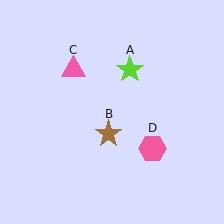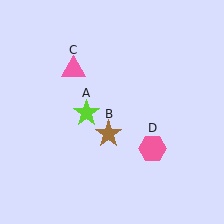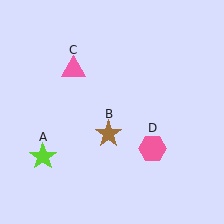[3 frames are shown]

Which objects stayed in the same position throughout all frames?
Brown star (object B) and pink triangle (object C) and pink hexagon (object D) remained stationary.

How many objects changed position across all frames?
1 object changed position: lime star (object A).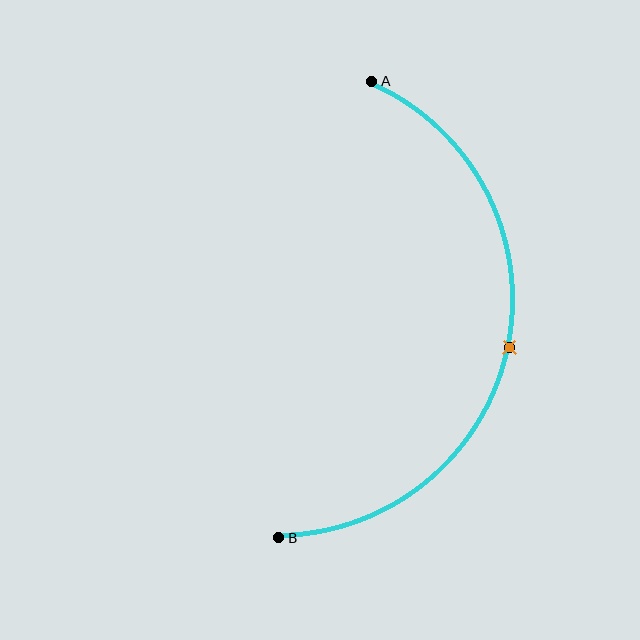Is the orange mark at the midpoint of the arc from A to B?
Yes. The orange mark lies on the arc at equal arc-length from both A and B — it is the arc midpoint.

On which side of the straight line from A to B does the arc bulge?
The arc bulges to the right of the straight line connecting A and B.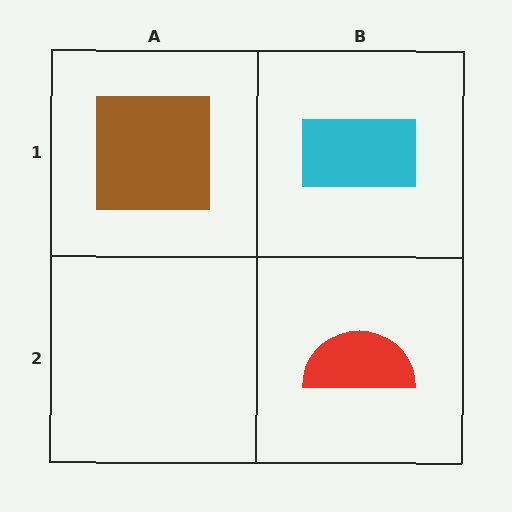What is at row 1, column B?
A cyan rectangle.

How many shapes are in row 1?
2 shapes.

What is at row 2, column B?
A red semicircle.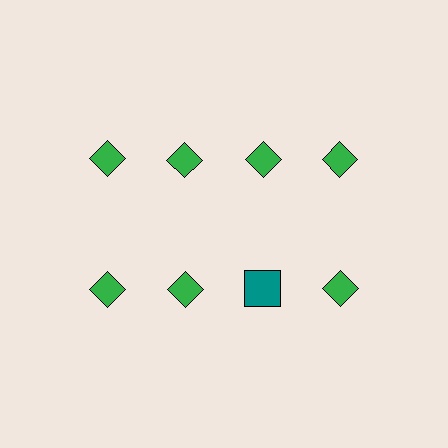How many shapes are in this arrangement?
There are 8 shapes arranged in a grid pattern.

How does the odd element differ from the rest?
It differs in both color (teal instead of green) and shape (square instead of diamond).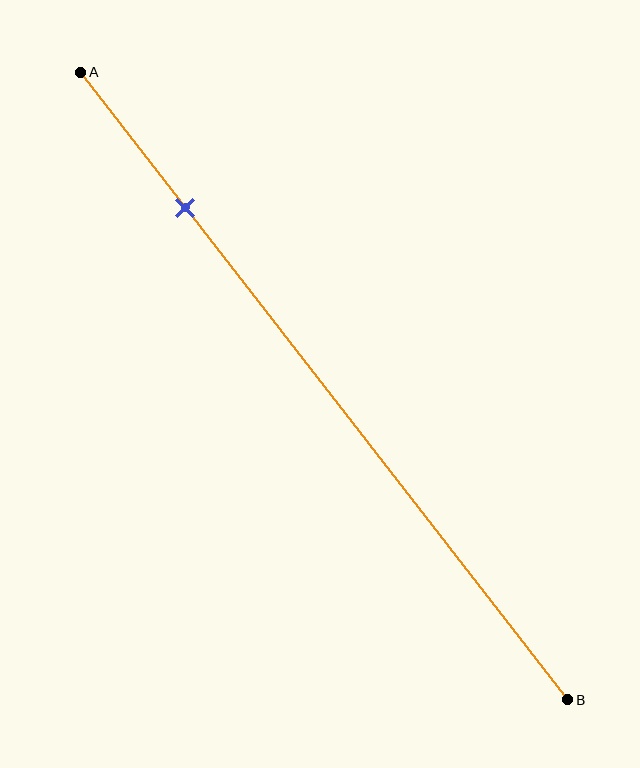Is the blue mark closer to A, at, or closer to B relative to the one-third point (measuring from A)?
The blue mark is closer to point A than the one-third point of segment AB.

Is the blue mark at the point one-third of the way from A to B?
No, the mark is at about 20% from A, not at the 33% one-third point.